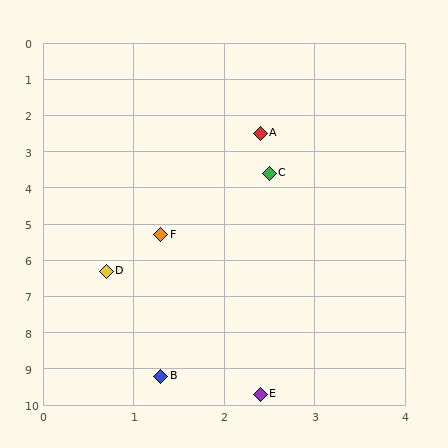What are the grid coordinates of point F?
Point F is at approximately (1.3, 5.3).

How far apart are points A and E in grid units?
Points A and E are about 7.2 grid units apart.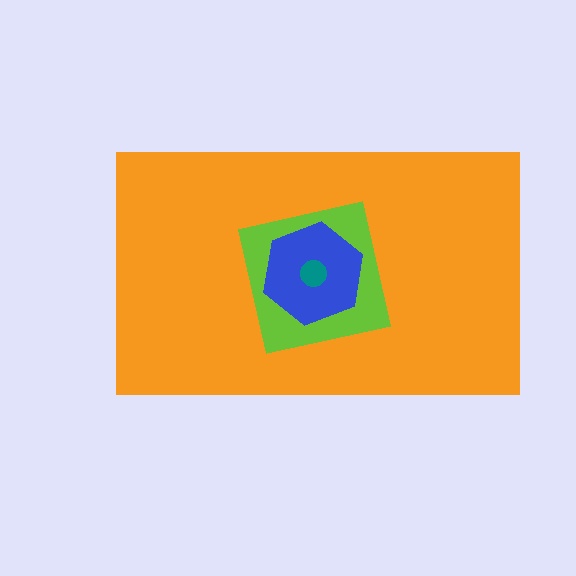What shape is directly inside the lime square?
The blue hexagon.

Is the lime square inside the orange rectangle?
Yes.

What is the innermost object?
The teal circle.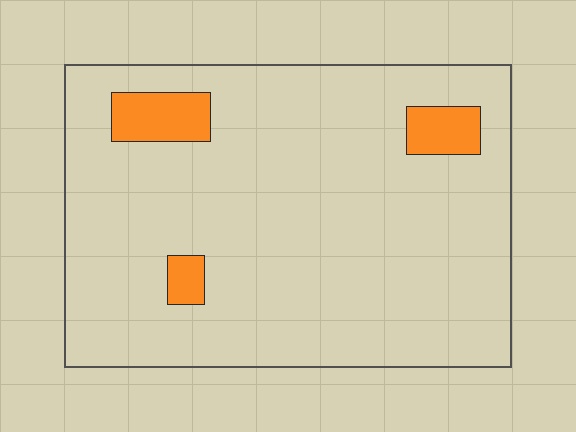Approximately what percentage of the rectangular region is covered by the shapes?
Approximately 10%.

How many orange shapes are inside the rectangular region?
3.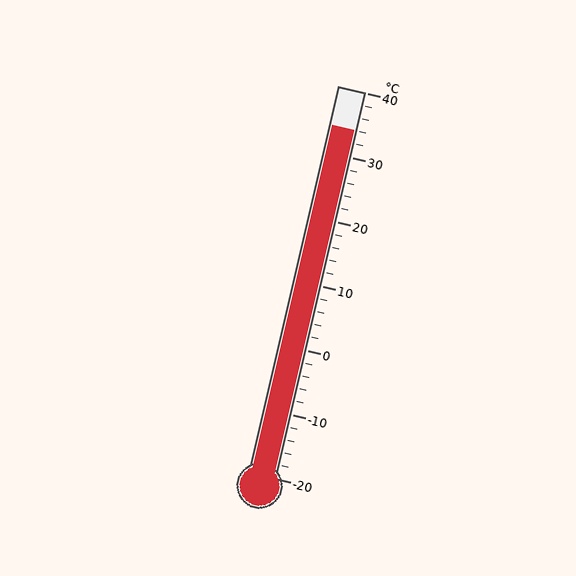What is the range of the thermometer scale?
The thermometer scale ranges from -20°C to 40°C.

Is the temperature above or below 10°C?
The temperature is above 10°C.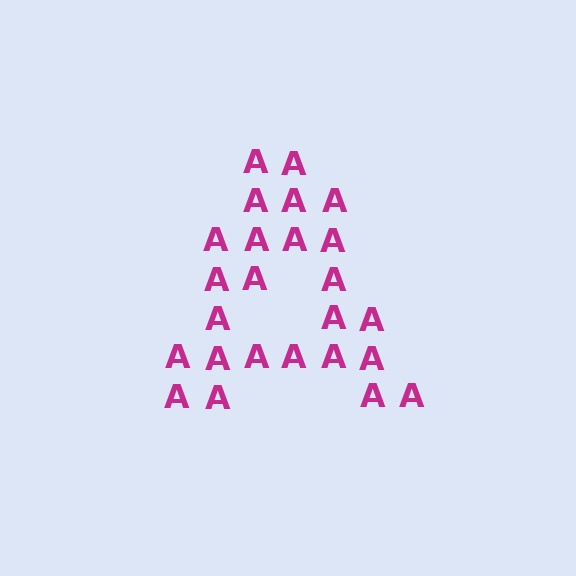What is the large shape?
The large shape is the letter A.